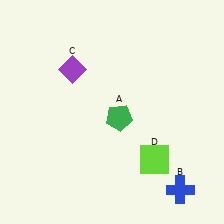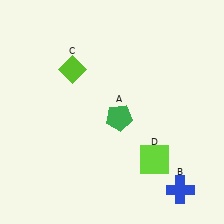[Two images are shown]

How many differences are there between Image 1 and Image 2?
There is 1 difference between the two images.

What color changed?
The diamond (C) changed from purple in Image 1 to lime in Image 2.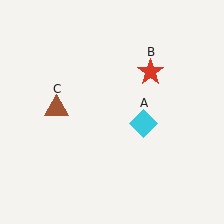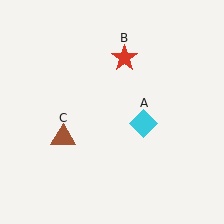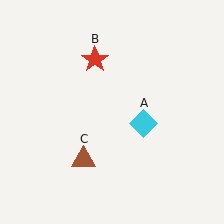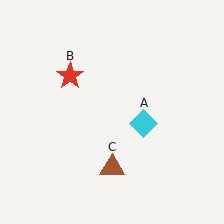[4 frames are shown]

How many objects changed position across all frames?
2 objects changed position: red star (object B), brown triangle (object C).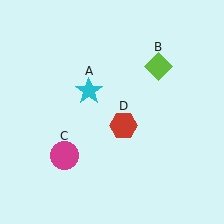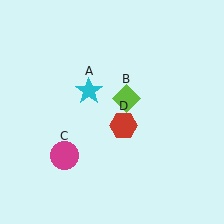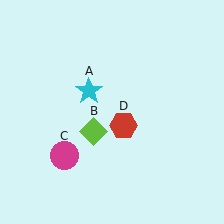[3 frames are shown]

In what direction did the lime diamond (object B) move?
The lime diamond (object B) moved down and to the left.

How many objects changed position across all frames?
1 object changed position: lime diamond (object B).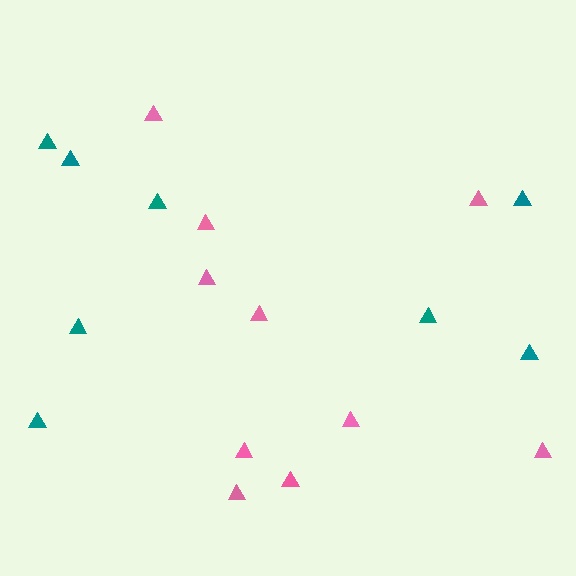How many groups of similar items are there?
There are 2 groups: one group of pink triangles (10) and one group of teal triangles (8).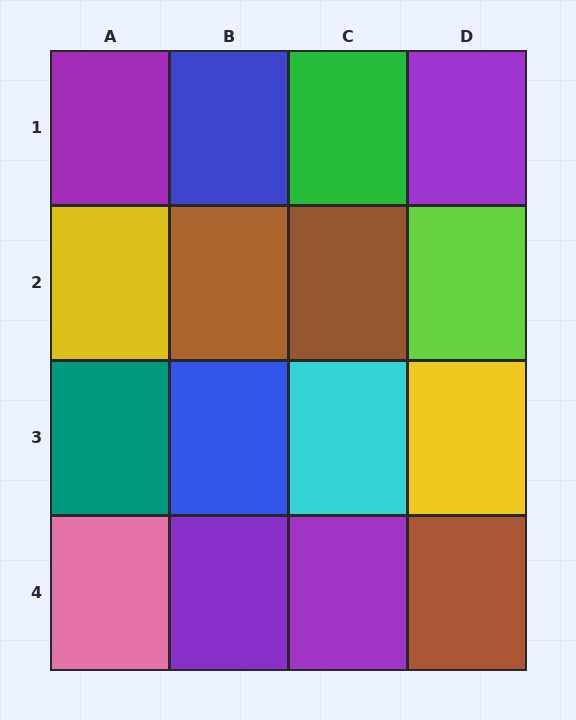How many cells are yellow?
2 cells are yellow.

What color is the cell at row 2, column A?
Yellow.